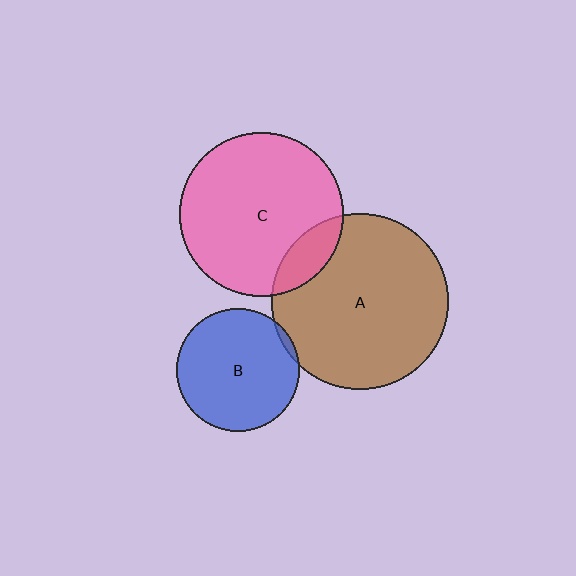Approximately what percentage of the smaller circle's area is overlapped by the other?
Approximately 5%.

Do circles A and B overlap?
Yes.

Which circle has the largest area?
Circle A (brown).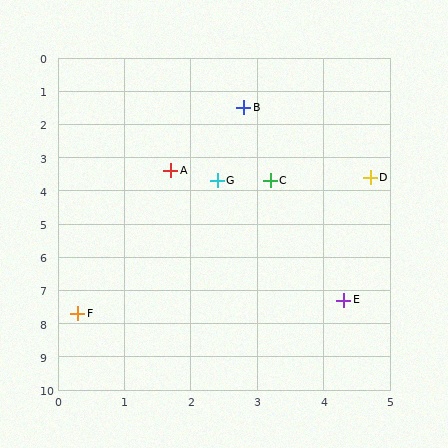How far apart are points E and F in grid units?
Points E and F are about 4.0 grid units apart.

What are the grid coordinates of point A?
Point A is at approximately (1.7, 3.4).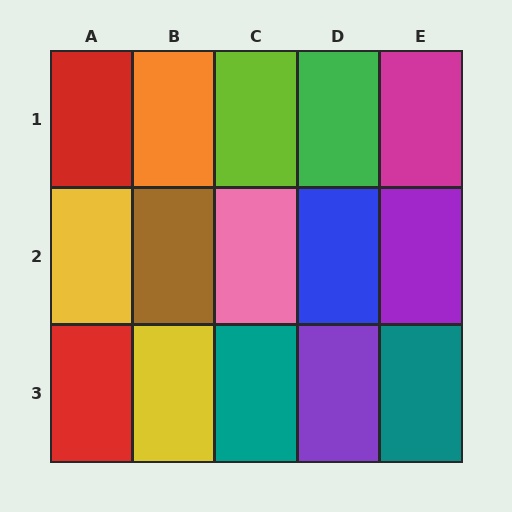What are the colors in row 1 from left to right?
Red, orange, lime, green, magenta.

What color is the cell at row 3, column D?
Purple.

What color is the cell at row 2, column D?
Blue.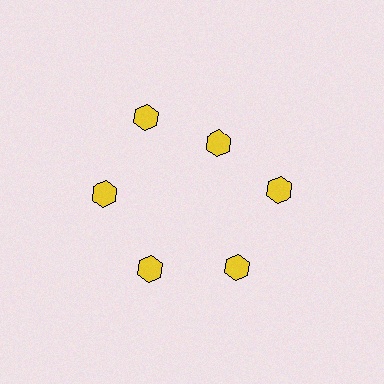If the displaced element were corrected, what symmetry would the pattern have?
It would have 6-fold rotational symmetry — the pattern would map onto itself every 60 degrees.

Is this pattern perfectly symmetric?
No. The 6 yellow hexagons are arranged in a ring, but one element near the 1 o'clock position is pulled inward toward the center, breaking the 6-fold rotational symmetry.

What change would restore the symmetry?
The symmetry would be restored by moving it outward, back onto the ring so that all 6 hexagons sit at equal angles and equal distance from the center.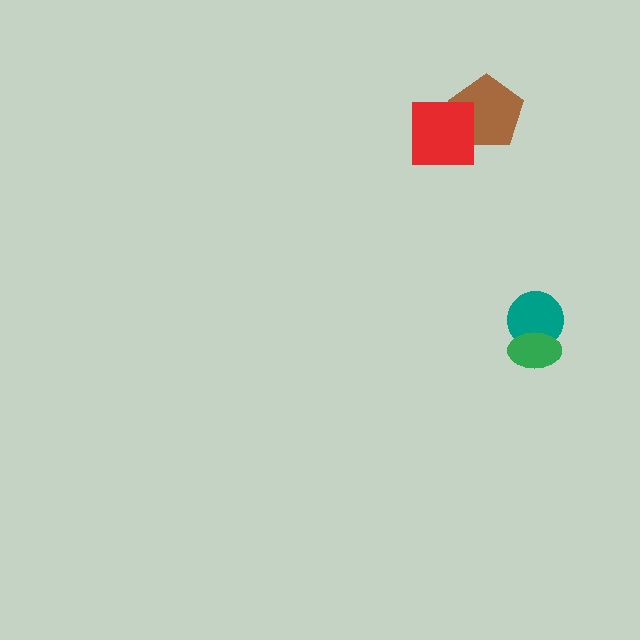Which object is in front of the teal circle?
The green ellipse is in front of the teal circle.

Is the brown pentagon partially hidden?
Yes, it is partially covered by another shape.